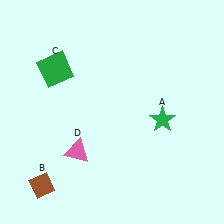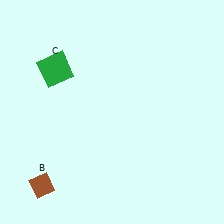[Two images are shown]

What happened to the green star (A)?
The green star (A) was removed in Image 2. It was in the bottom-right area of Image 1.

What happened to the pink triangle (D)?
The pink triangle (D) was removed in Image 2. It was in the bottom-left area of Image 1.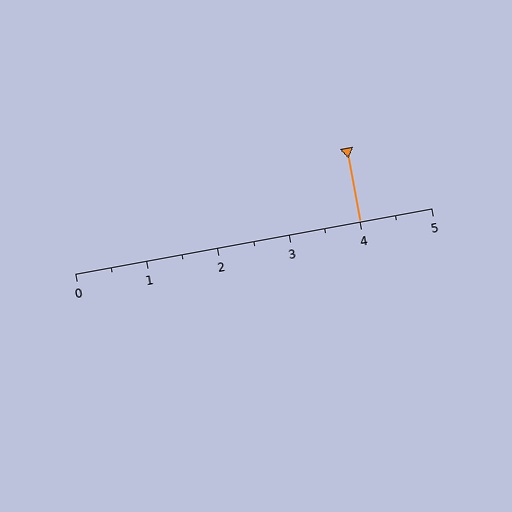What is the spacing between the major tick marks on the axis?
The major ticks are spaced 1 apart.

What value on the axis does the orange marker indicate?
The marker indicates approximately 4.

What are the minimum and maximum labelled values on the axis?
The axis runs from 0 to 5.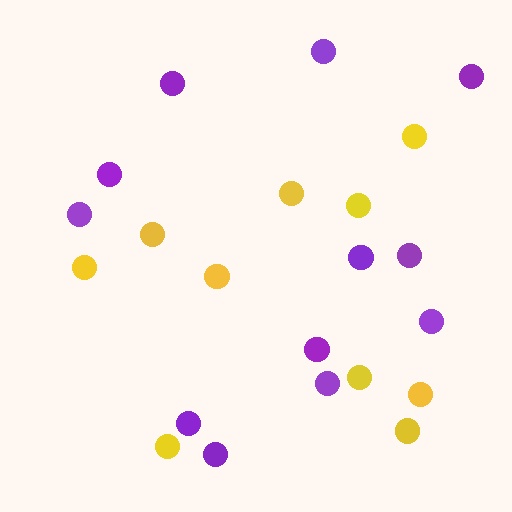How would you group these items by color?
There are 2 groups: one group of yellow circles (10) and one group of purple circles (12).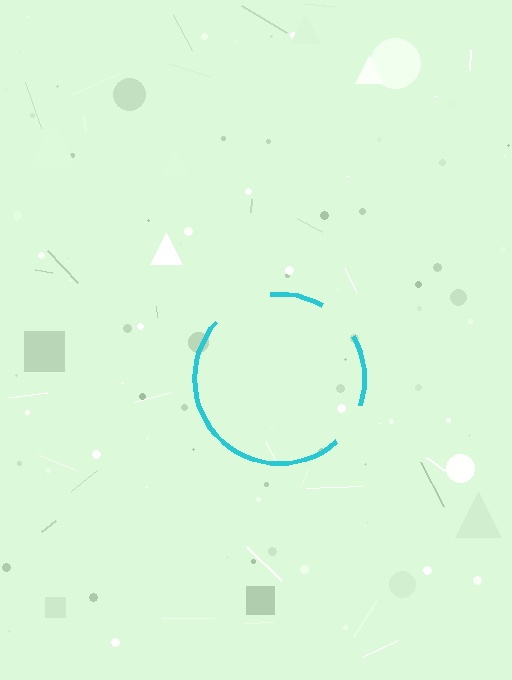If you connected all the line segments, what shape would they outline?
They would outline a circle.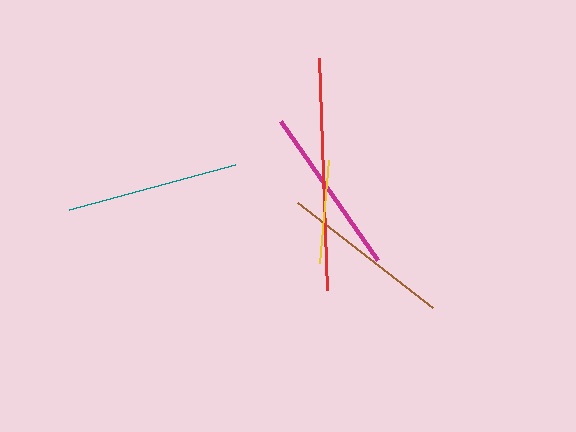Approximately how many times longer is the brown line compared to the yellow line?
The brown line is approximately 1.7 times the length of the yellow line.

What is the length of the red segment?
The red segment is approximately 232 pixels long.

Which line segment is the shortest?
The yellow line is the shortest at approximately 102 pixels.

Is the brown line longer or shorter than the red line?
The red line is longer than the brown line.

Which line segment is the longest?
The red line is the longest at approximately 232 pixels.